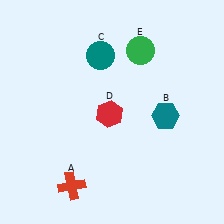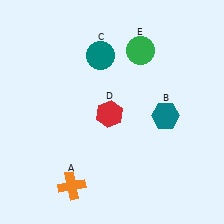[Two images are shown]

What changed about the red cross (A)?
In Image 1, A is red. In Image 2, it changed to orange.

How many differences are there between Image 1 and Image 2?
There is 1 difference between the two images.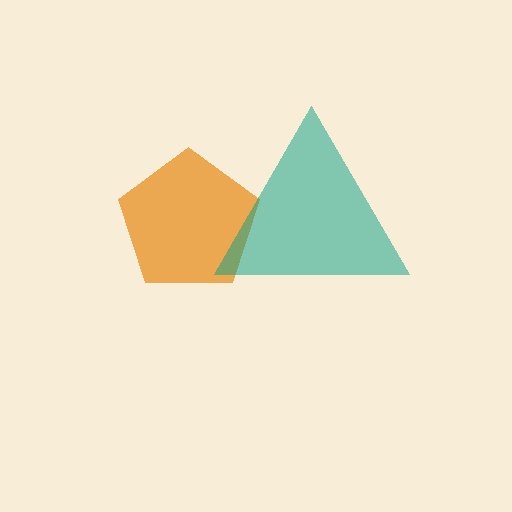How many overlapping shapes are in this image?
There are 2 overlapping shapes in the image.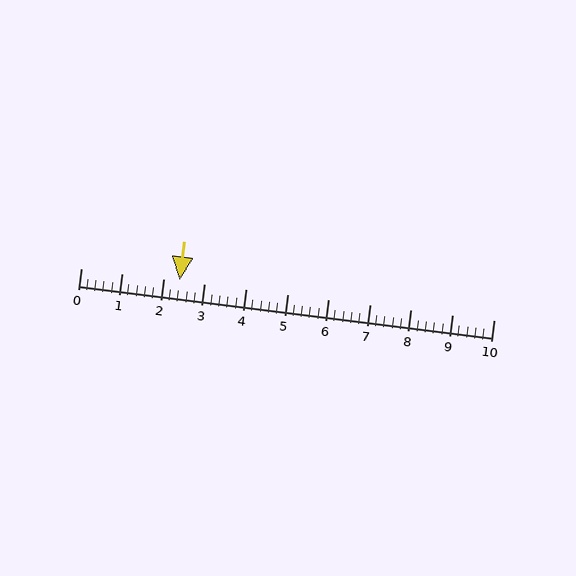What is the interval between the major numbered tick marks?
The major tick marks are spaced 1 units apart.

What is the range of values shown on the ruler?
The ruler shows values from 0 to 10.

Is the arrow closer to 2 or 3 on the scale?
The arrow is closer to 2.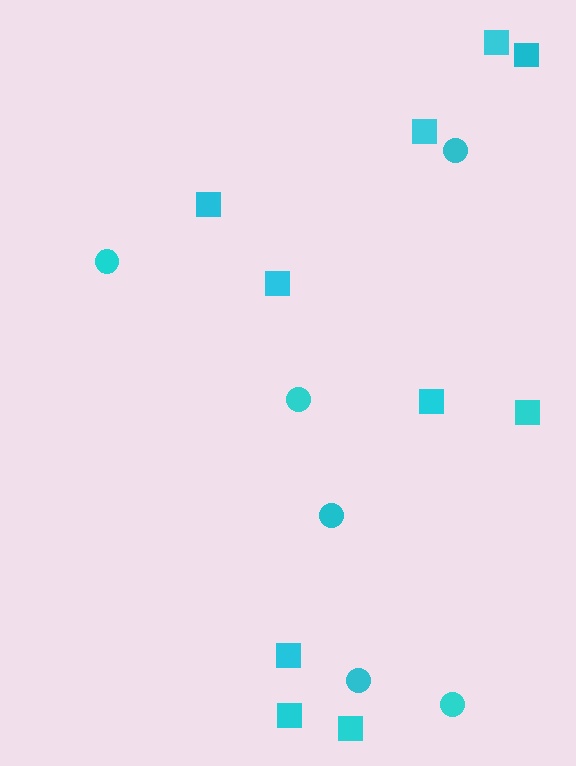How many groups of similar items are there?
There are 2 groups: one group of circles (6) and one group of squares (10).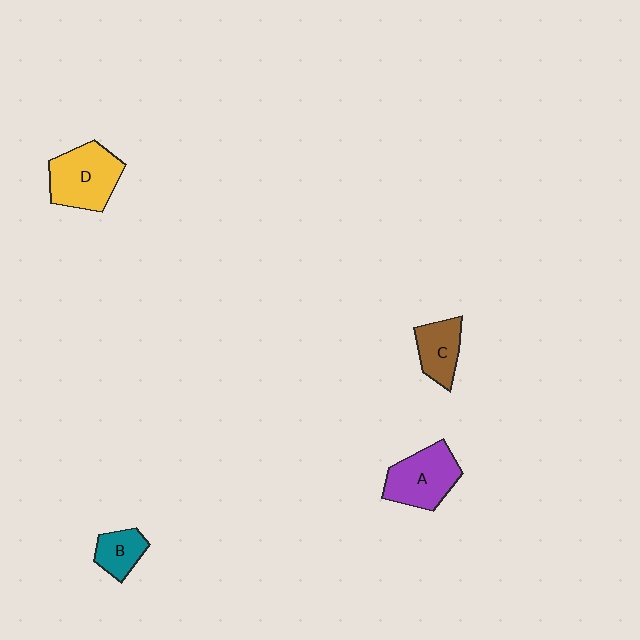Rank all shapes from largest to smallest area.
From largest to smallest: D (yellow), A (purple), C (brown), B (teal).